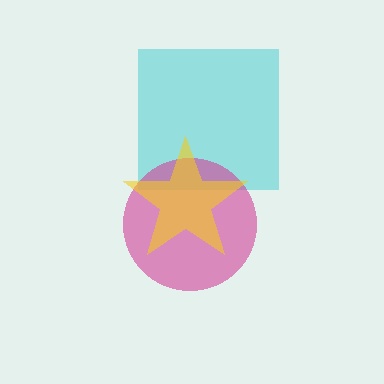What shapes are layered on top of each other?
The layered shapes are: a cyan square, a magenta circle, a yellow star.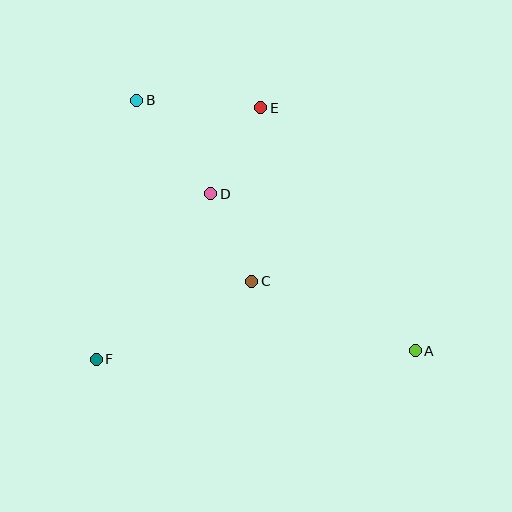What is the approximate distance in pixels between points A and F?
The distance between A and F is approximately 319 pixels.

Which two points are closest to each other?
Points C and D are closest to each other.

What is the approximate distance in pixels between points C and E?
The distance between C and E is approximately 174 pixels.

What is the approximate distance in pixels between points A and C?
The distance between A and C is approximately 178 pixels.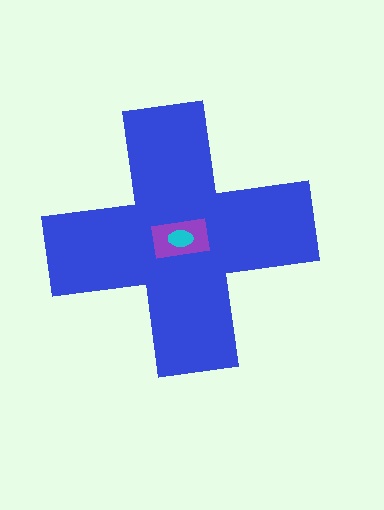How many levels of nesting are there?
3.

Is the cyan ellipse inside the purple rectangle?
Yes.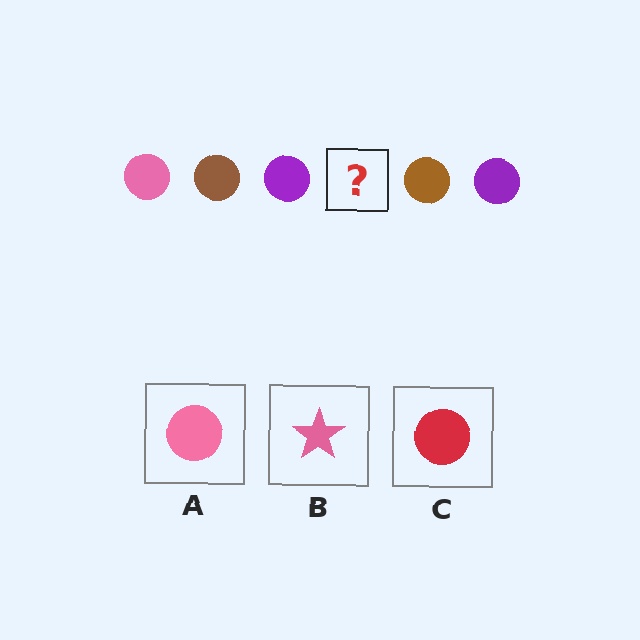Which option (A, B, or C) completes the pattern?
A.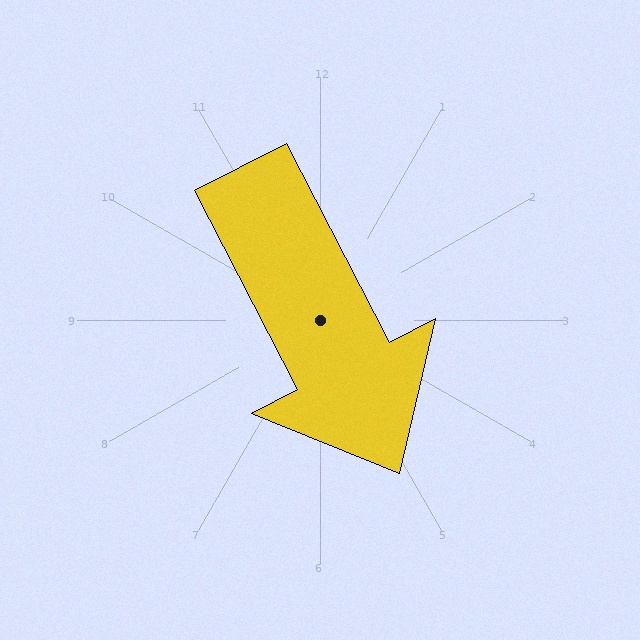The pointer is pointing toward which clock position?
Roughly 5 o'clock.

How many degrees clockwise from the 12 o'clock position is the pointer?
Approximately 153 degrees.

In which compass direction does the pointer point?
Southeast.